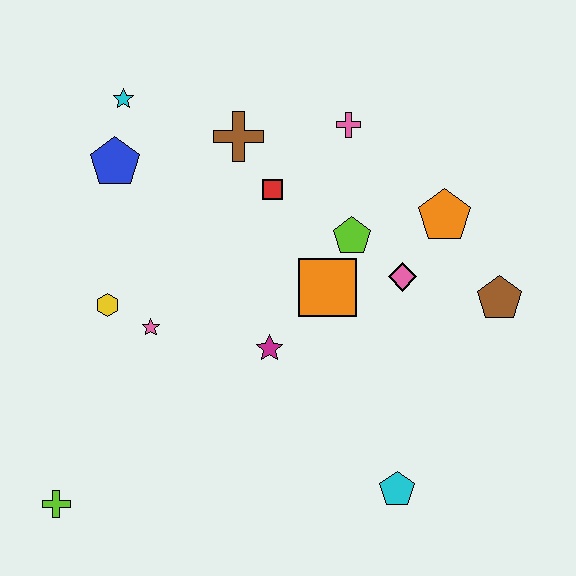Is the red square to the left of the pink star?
No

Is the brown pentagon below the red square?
Yes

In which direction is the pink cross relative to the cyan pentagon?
The pink cross is above the cyan pentagon.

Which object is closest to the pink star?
The yellow hexagon is closest to the pink star.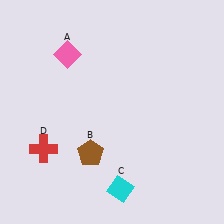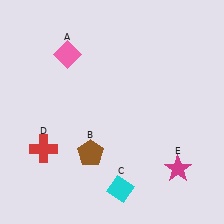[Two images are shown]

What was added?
A magenta star (E) was added in Image 2.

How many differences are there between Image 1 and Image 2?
There is 1 difference between the two images.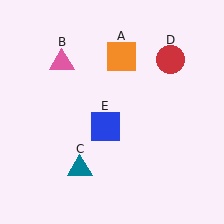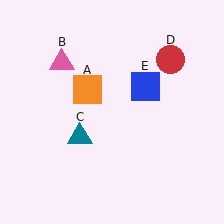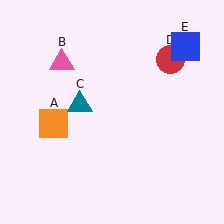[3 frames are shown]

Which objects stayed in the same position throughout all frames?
Pink triangle (object B) and red circle (object D) remained stationary.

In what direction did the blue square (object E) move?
The blue square (object E) moved up and to the right.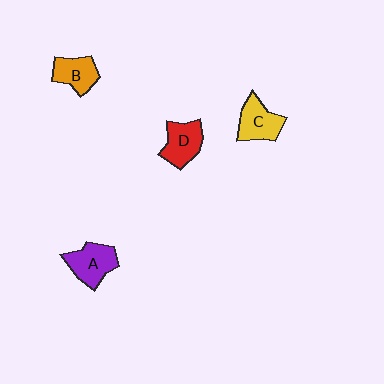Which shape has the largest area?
Shape A (purple).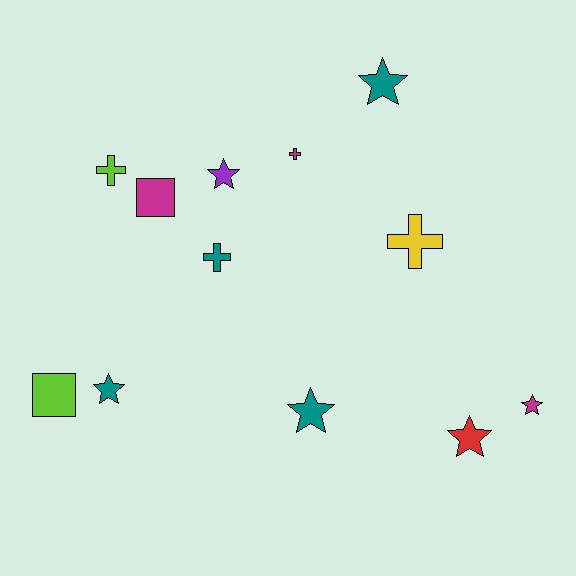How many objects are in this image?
There are 12 objects.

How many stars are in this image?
There are 6 stars.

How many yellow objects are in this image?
There is 1 yellow object.